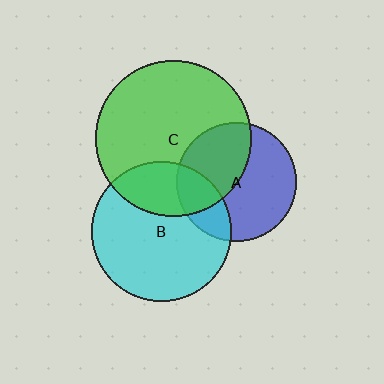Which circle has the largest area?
Circle C (green).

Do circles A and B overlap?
Yes.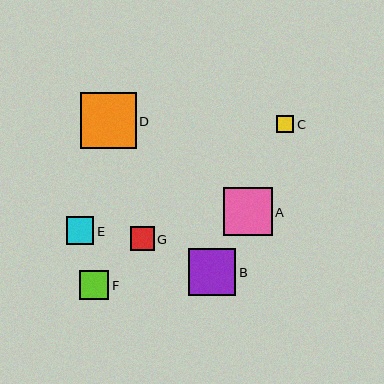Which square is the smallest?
Square C is the smallest with a size of approximately 17 pixels.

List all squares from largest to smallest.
From largest to smallest: D, A, B, F, E, G, C.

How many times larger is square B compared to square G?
Square B is approximately 1.9 times the size of square G.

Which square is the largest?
Square D is the largest with a size of approximately 55 pixels.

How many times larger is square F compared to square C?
Square F is approximately 1.7 times the size of square C.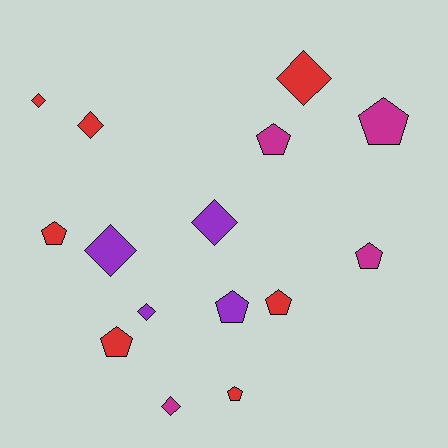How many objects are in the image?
There are 15 objects.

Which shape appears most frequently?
Pentagon, with 8 objects.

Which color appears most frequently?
Red, with 7 objects.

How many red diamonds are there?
There are 3 red diamonds.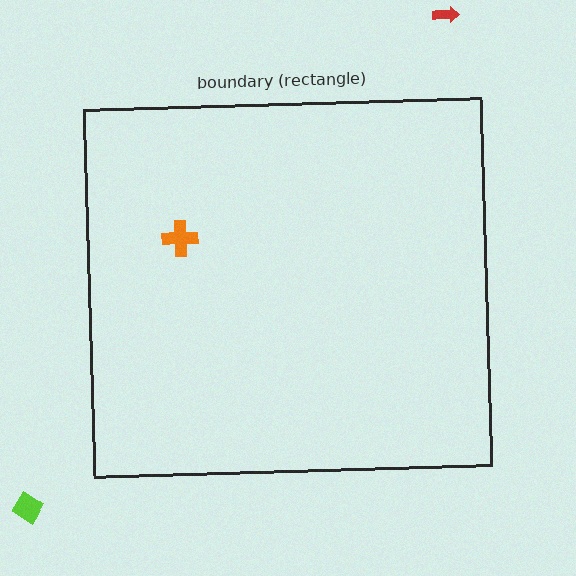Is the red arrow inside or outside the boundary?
Outside.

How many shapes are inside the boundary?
1 inside, 2 outside.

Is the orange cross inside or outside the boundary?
Inside.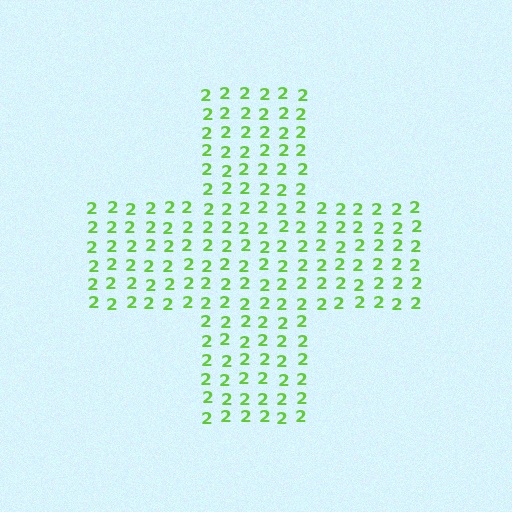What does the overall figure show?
The overall figure shows a cross.